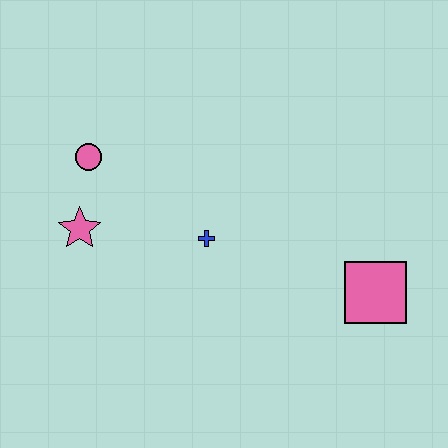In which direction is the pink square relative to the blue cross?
The pink square is to the right of the blue cross.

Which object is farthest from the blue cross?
The pink square is farthest from the blue cross.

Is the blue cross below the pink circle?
Yes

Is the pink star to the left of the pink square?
Yes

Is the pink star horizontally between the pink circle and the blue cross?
No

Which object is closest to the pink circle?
The pink star is closest to the pink circle.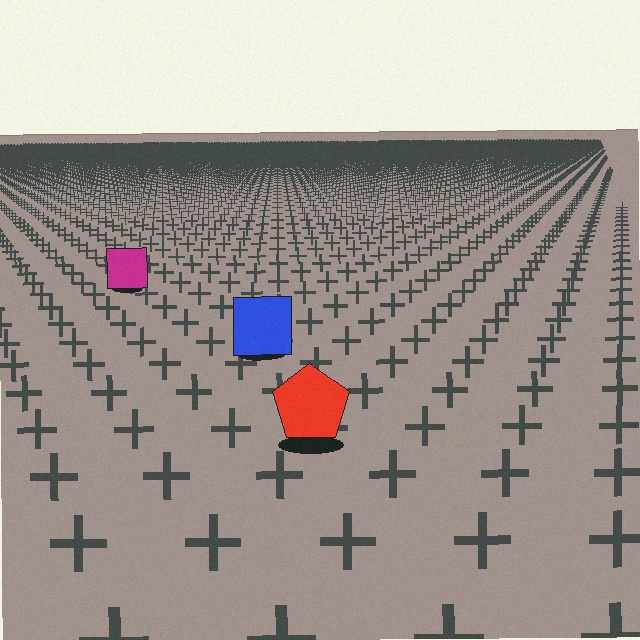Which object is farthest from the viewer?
The magenta square is farthest from the viewer. It appears smaller and the ground texture around it is denser.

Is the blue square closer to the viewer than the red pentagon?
No. The red pentagon is closer — you can tell from the texture gradient: the ground texture is coarser near it.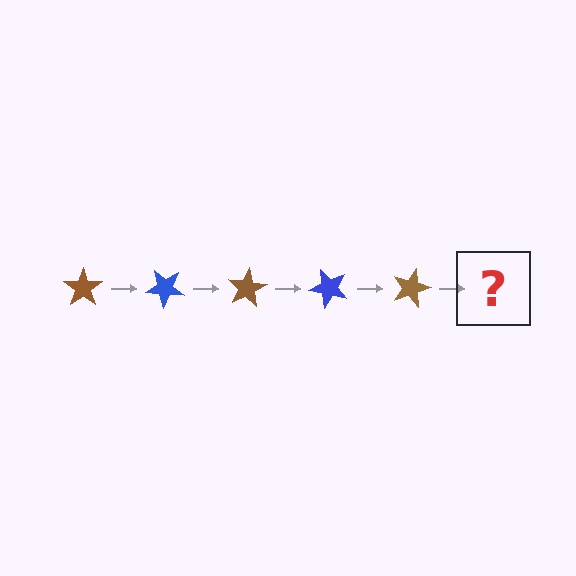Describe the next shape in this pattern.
It should be a blue star, rotated 200 degrees from the start.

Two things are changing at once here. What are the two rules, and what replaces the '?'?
The two rules are that it rotates 40 degrees each step and the color cycles through brown and blue. The '?' should be a blue star, rotated 200 degrees from the start.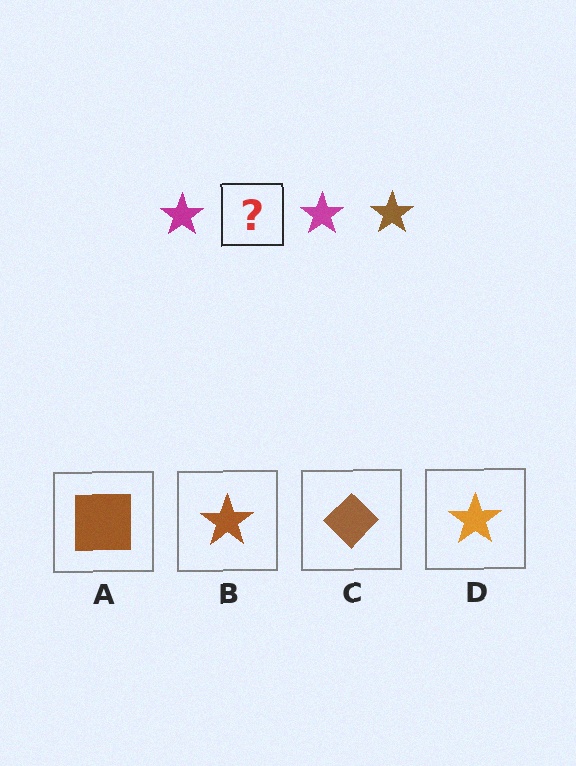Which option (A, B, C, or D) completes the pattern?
B.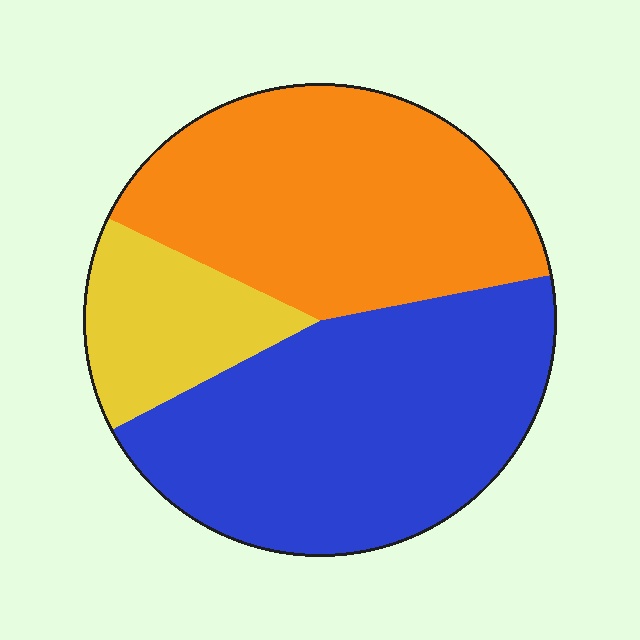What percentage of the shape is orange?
Orange covers roughly 40% of the shape.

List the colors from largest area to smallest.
From largest to smallest: blue, orange, yellow.